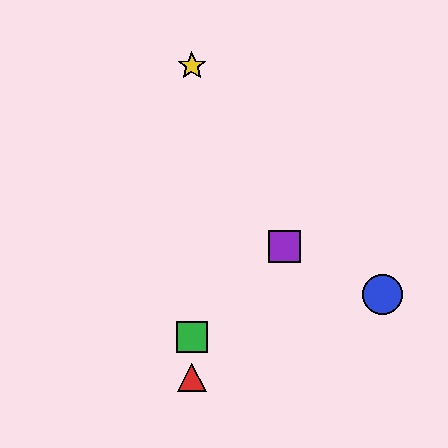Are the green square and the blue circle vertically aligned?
No, the green square is at x≈192 and the blue circle is at x≈382.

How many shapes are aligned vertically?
3 shapes (the red triangle, the green square, the yellow star) are aligned vertically.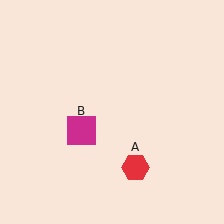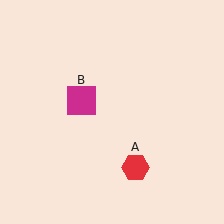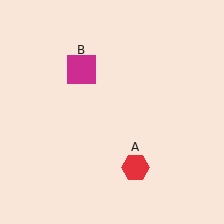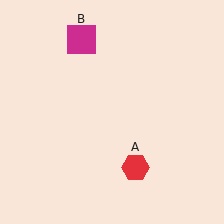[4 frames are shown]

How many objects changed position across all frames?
1 object changed position: magenta square (object B).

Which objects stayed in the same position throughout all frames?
Red hexagon (object A) remained stationary.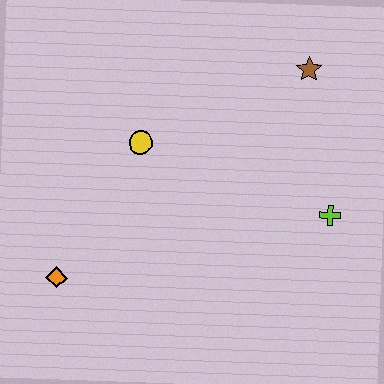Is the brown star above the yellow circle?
Yes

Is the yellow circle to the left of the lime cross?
Yes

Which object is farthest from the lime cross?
The orange diamond is farthest from the lime cross.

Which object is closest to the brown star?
The lime cross is closest to the brown star.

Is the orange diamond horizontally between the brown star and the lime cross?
No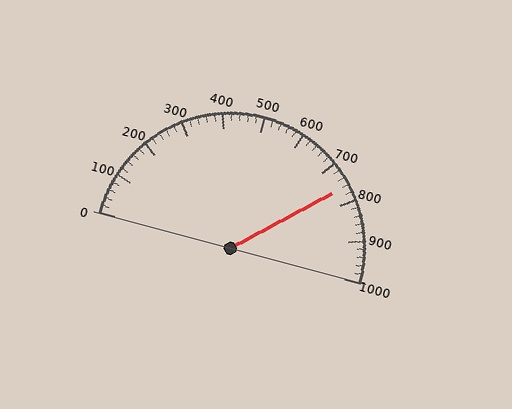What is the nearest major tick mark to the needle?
The nearest major tick mark is 800.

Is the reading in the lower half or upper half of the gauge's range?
The reading is in the upper half of the range (0 to 1000).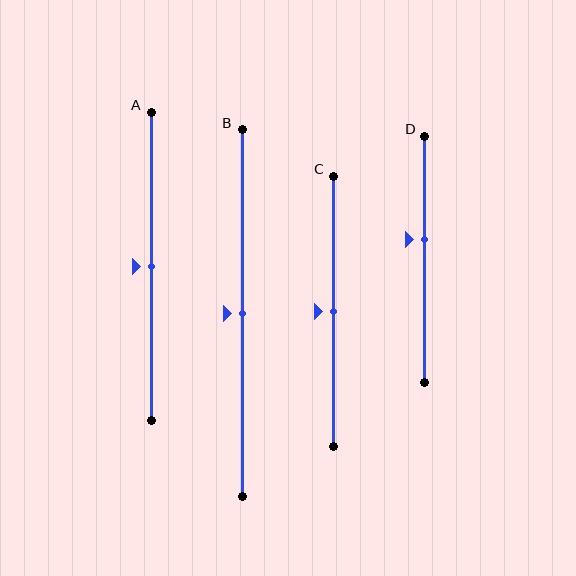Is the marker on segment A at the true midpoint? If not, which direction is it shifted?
Yes, the marker on segment A is at the true midpoint.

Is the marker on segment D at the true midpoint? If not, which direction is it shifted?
No, the marker on segment D is shifted upward by about 8% of the segment length.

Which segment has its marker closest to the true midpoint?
Segment A has its marker closest to the true midpoint.